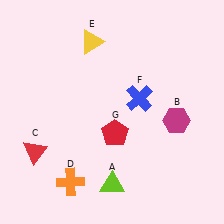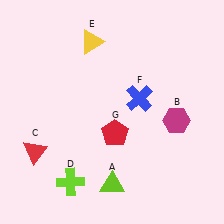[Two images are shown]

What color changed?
The cross (D) changed from orange in Image 1 to lime in Image 2.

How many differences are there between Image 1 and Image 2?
There is 1 difference between the two images.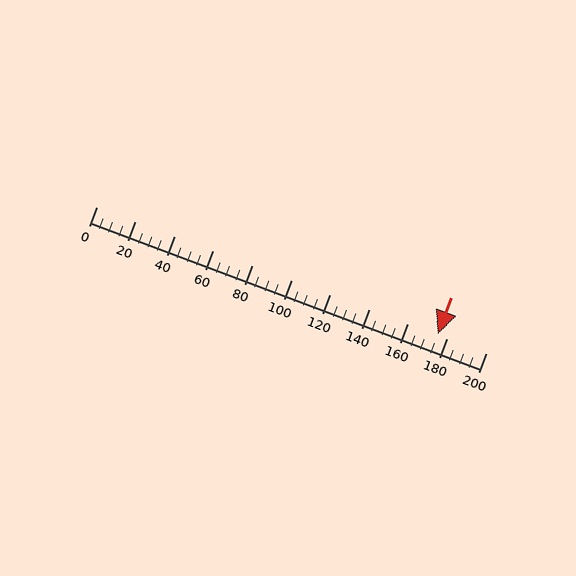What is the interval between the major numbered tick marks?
The major tick marks are spaced 20 units apart.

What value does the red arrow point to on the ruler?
The red arrow points to approximately 175.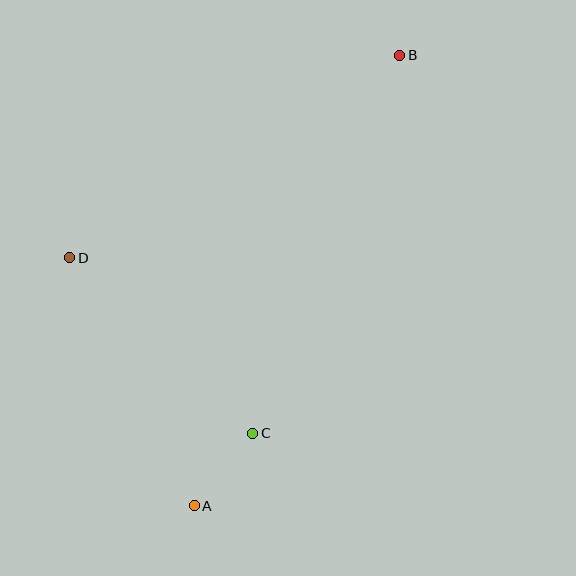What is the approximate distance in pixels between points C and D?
The distance between C and D is approximately 254 pixels.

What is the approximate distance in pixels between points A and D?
The distance between A and D is approximately 278 pixels.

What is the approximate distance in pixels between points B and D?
The distance between B and D is approximately 387 pixels.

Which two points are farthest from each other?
Points A and B are farthest from each other.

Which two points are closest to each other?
Points A and C are closest to each other.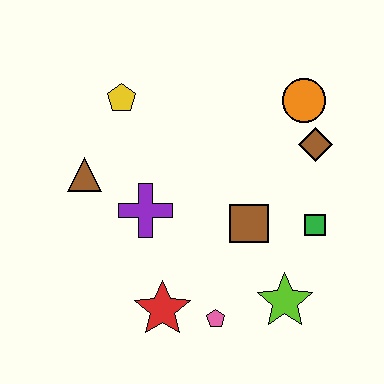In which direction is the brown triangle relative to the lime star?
The brown triangle is to the left of the lime star.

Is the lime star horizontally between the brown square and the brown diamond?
Yes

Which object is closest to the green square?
The brown square is closest to the green square.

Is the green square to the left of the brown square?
No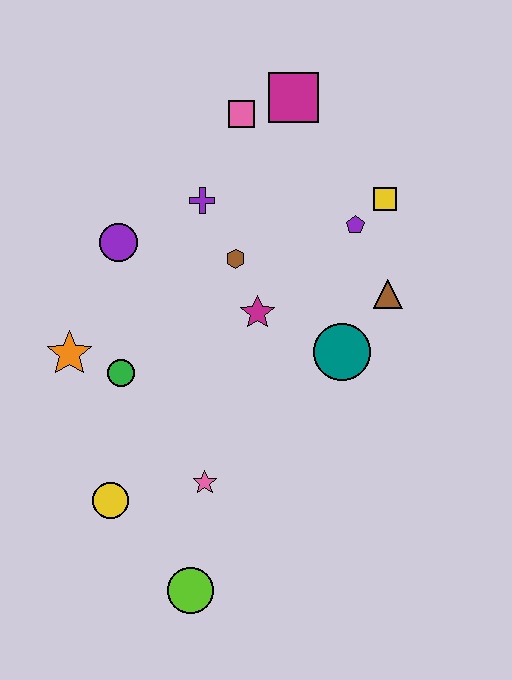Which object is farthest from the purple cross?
The lime circle is farthest from the purple cross.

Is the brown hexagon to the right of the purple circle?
Yes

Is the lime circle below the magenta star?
Yes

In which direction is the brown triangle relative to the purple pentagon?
The brown triangle is below the purple pentagon.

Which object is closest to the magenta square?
The pink square is closest to the magenta square.